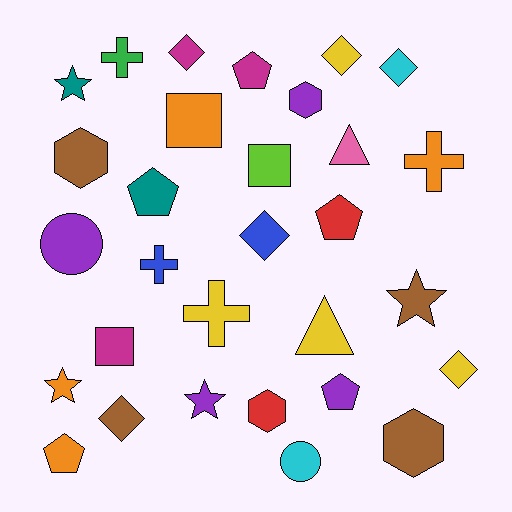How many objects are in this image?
There are 30 objects.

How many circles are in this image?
There are 2 circles.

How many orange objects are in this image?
There are 4 orange objects.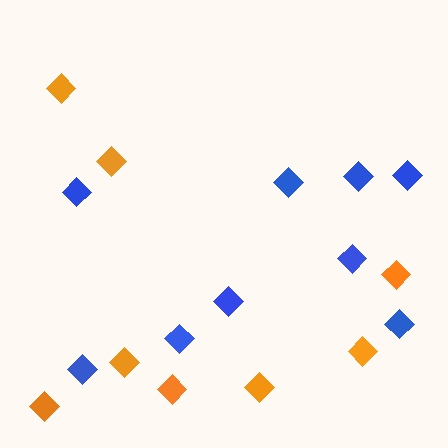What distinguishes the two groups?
There are 2 groups: one group of orange diamonds (8) and one group of blue diamonds (9).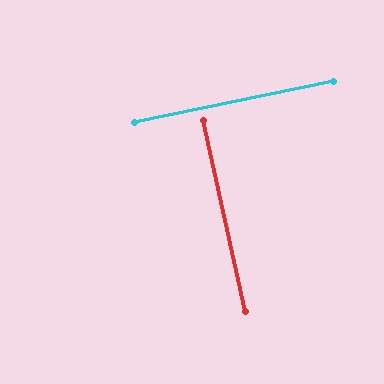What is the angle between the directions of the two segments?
Approximately 90 degrees.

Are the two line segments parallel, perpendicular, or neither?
Perpendicular — they meet at approximately 90°.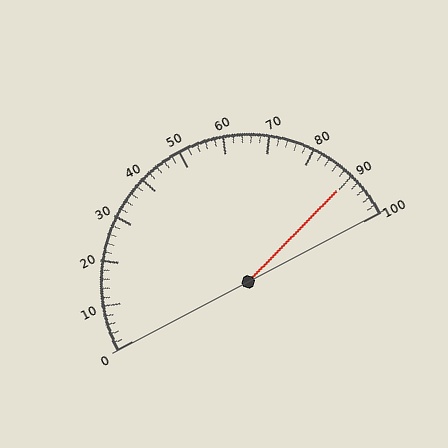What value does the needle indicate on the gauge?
The needle indicates approximately 90.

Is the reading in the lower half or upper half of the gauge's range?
The reading is in the upper half of the range (0 to 100).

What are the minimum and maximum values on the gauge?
The gauge ranges from 0 to 100.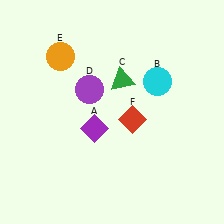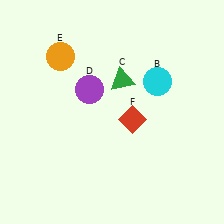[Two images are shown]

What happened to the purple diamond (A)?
The purple diamond (A) was removed in Image 2. It was in the bottom-left area of Image 1.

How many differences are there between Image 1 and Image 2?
There is 1 difference between the two images.